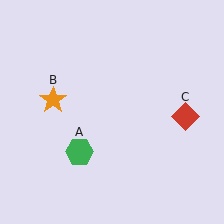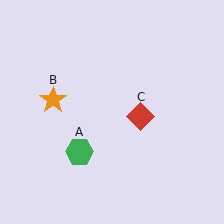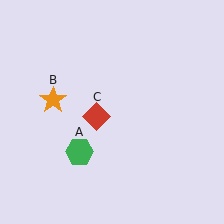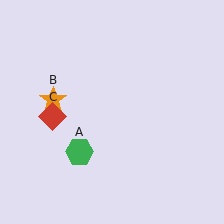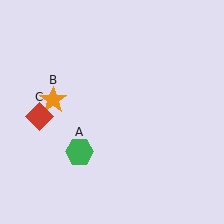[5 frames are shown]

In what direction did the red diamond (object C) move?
The red diamond (object C) moved left.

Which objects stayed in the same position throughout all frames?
Green hexagon (object A) and orange star (object B) remained stationary.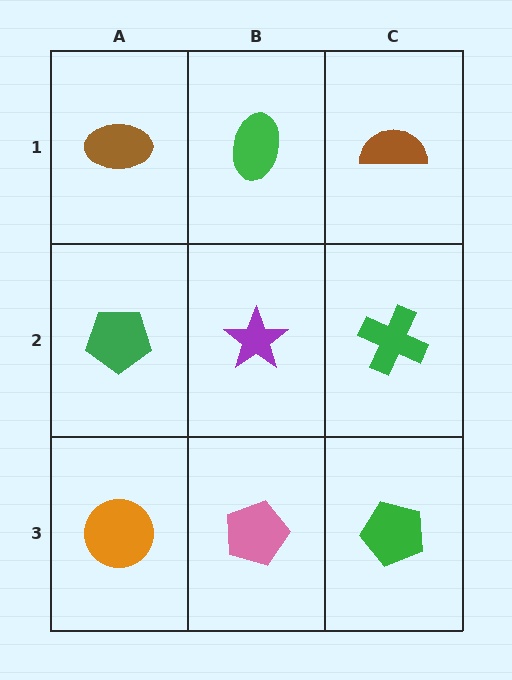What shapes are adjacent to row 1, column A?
A green pentagon (row 2, column A), a green ellipse (row 1, column B).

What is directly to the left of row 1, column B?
A brown ellipse.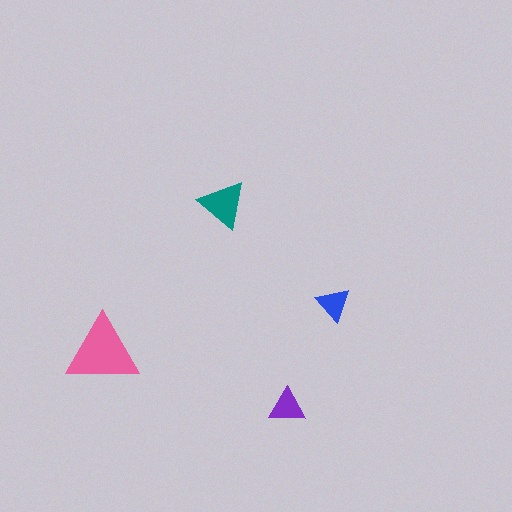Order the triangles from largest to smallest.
the pink one, the teal one, the purple one, the blue one.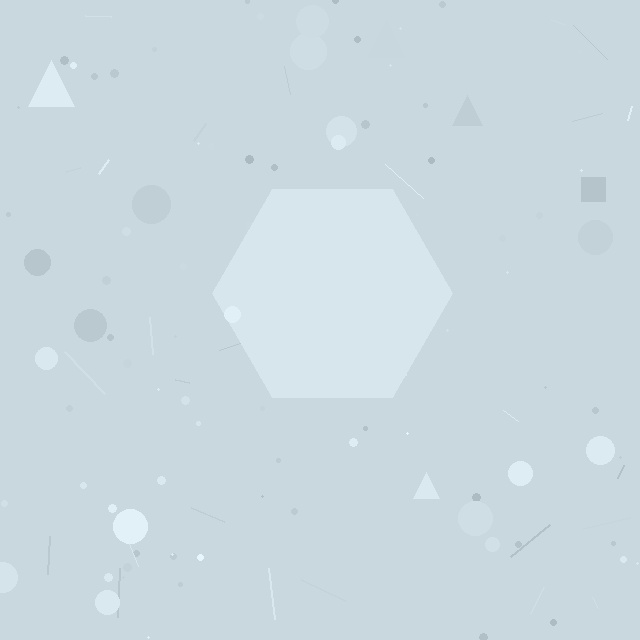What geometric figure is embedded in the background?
A hexagon is embedded in the background.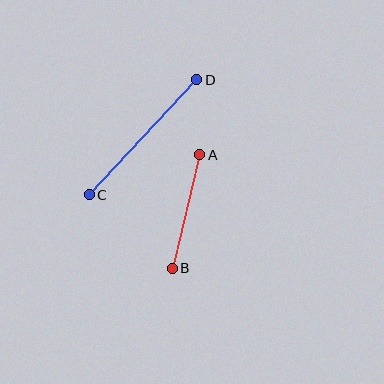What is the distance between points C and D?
The distance is approximately 158 pixels.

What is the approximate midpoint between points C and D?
The midpoint is at approximately (143, 137) pixels.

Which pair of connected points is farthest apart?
Points C and D are farthest apart.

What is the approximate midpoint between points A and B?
The midpoint is at approximately (186, 212) pixels.